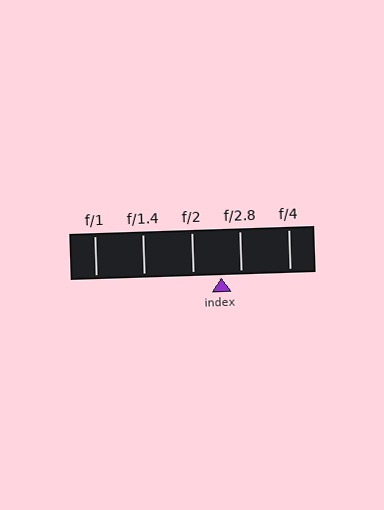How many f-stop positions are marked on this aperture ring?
There are 5 f-stop positions marked.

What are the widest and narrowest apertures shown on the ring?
The widest aperture shown is f/1 and the narrowest is f/4.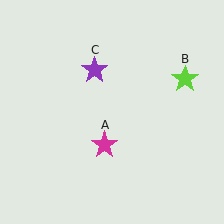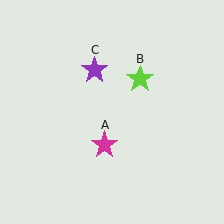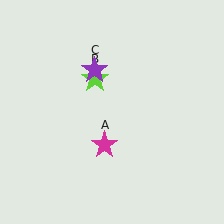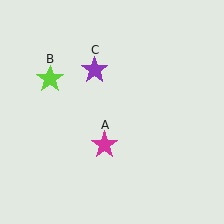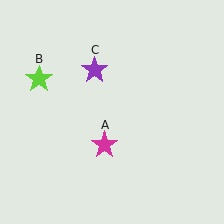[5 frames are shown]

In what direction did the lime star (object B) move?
The lime star (object B) moved left.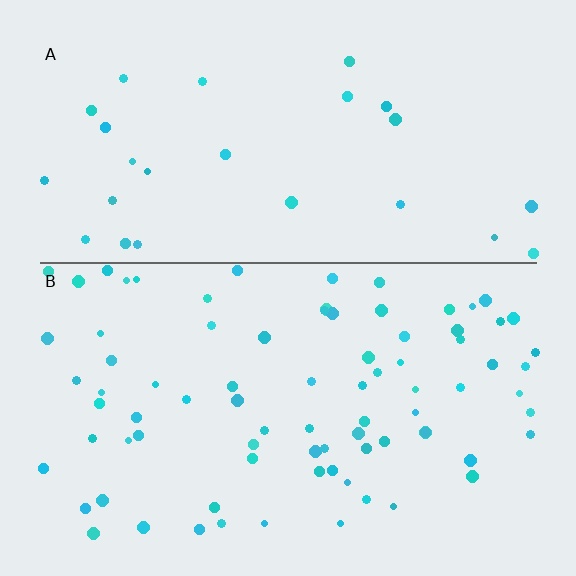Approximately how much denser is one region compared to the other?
Approximately 3.1× — region B over region A.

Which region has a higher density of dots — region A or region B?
B (the bottom).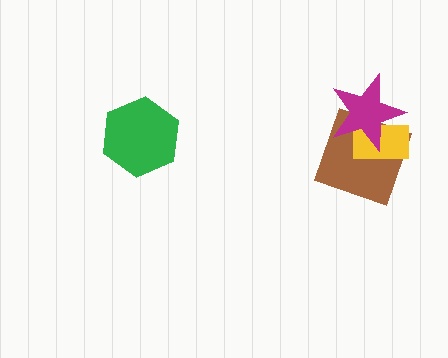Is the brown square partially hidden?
Yes, it is partially covered by another shape.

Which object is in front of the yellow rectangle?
The magenta star is in front of the yellow rectangle.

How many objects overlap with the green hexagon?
0 objects overlap with the green hexagon.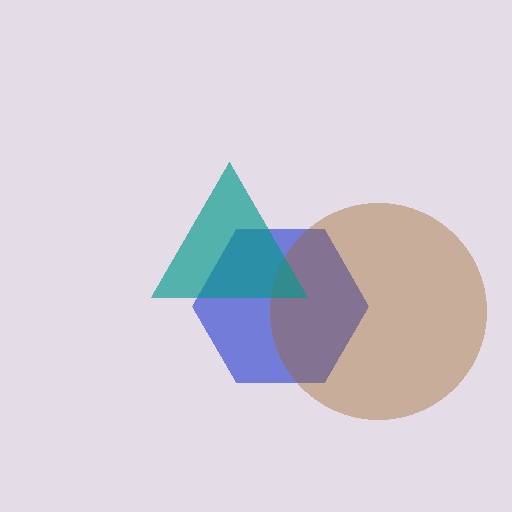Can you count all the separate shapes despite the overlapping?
Yes, there are 3 separate shapes.